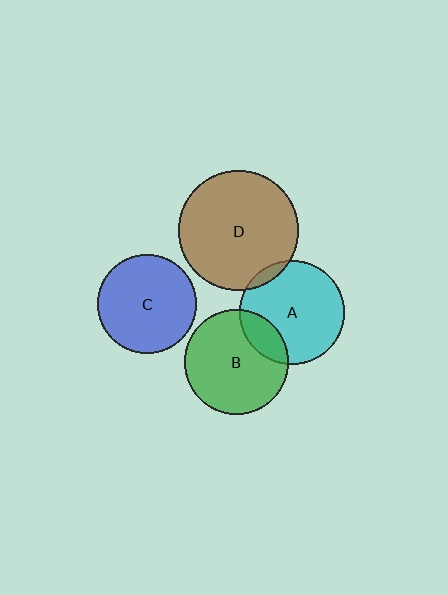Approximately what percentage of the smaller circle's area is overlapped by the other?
Approximately 5%.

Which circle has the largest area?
Circle D (brown).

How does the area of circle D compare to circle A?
Approximately 1.3 times.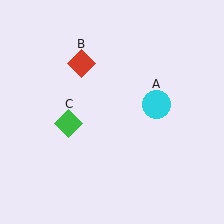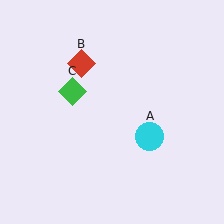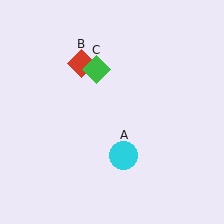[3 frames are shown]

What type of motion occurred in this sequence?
The cyan circle (object A), green diamond (object C) rotated clockwise around the center of the scene.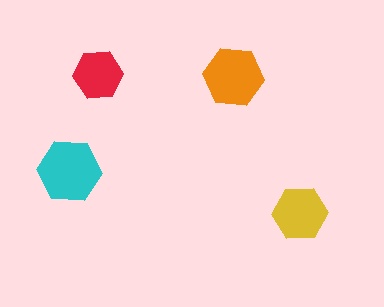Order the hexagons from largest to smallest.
the cyan one, the orange one, the yellow one, the red one.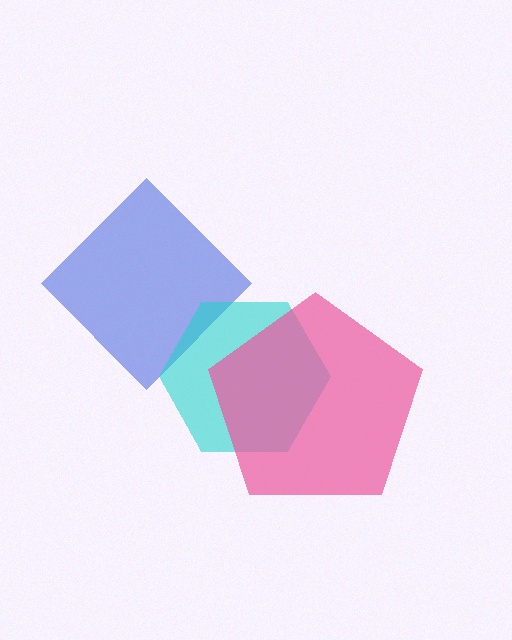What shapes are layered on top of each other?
The layered shapes are: a blue diamond, a cyan hexagon, a pink pentagon.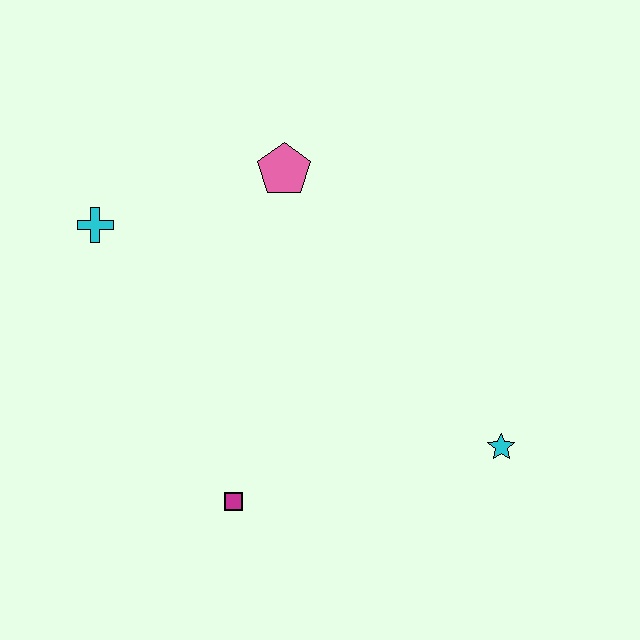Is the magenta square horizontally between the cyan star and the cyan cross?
Yes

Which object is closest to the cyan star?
The magenta square is closest to the cyan star.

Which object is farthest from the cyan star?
The cyan cross is farthest from the cyan star.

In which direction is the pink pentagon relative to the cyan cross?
The pink pentagon is to the right of the cyan cross.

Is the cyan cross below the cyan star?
No